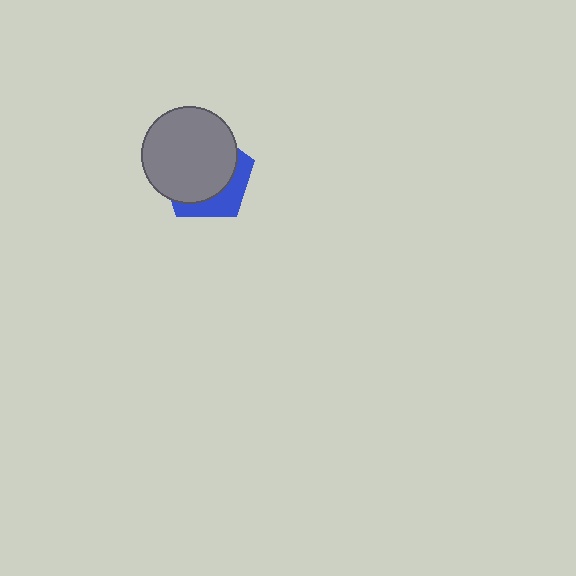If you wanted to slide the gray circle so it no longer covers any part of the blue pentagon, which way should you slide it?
Slide it toward the upper-left — that is the most direct way to separate the two shapes.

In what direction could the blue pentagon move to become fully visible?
The blue pentagon could move toward the lower-right. That would shift it out from behind the gray circle entirely.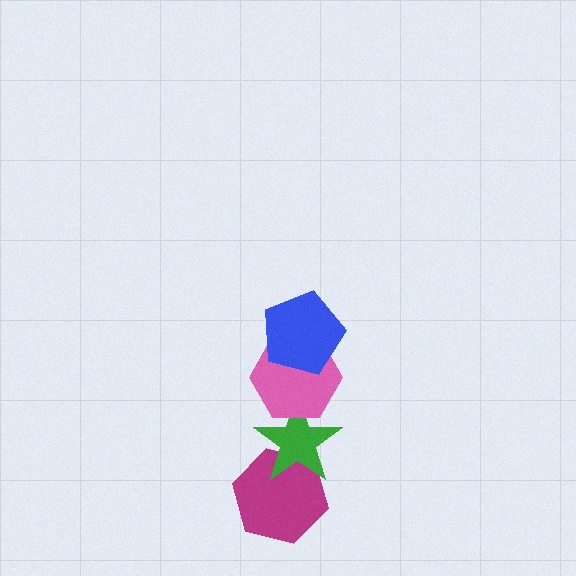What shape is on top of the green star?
The pink hexagon is on top of the green star.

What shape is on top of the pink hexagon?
The blue pentagon is on top of the pink hexagon.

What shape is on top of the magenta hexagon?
The green star is on top of the magenta hexagon.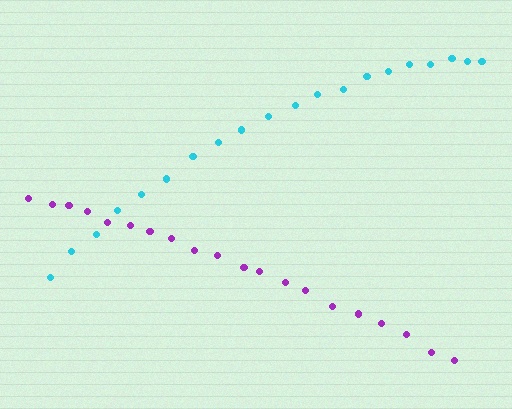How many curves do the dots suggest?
There are 2 distinct paths.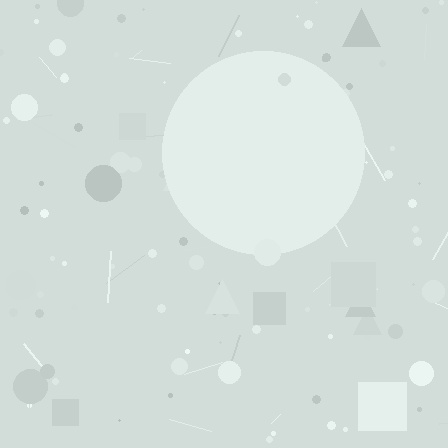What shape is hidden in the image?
A circle is hidden in the image.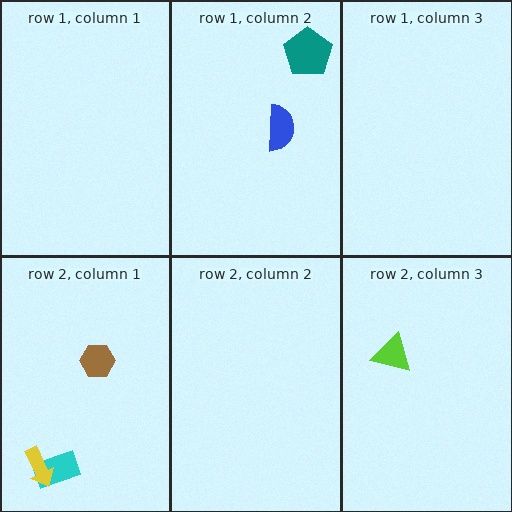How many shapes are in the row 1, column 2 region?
2.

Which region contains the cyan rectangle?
The row 2, column 1 region.